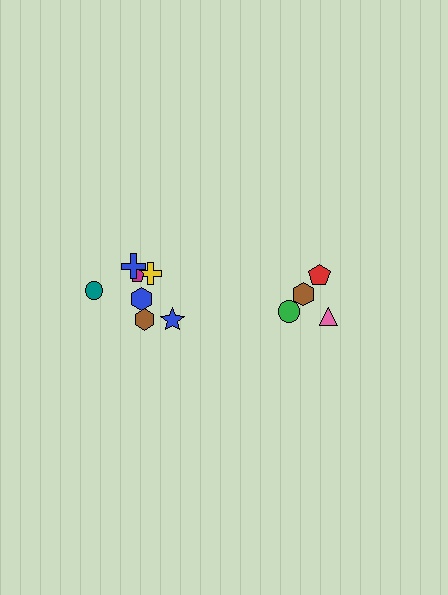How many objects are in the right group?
There are 4 objects.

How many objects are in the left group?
There are 7 objects.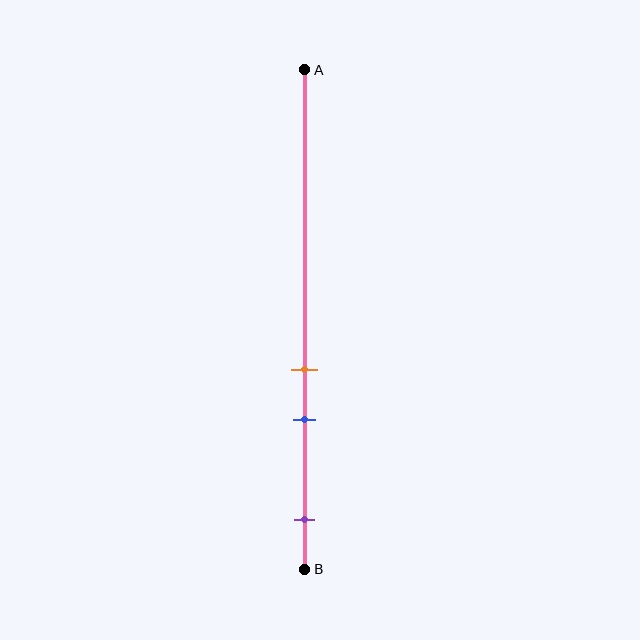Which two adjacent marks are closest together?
The orange and blue marks are the closest adjacent pair.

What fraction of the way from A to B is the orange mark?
The orange mark is approximately 60% (0.6) of the way from A to B.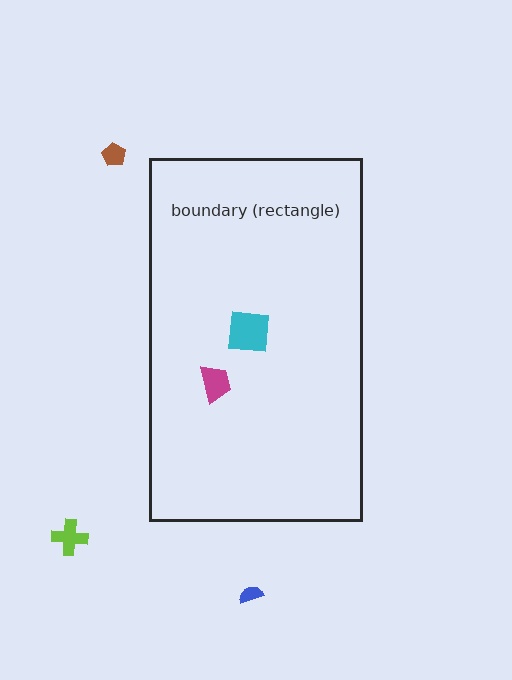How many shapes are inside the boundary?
2 inside, 3 outside.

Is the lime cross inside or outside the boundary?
Outside.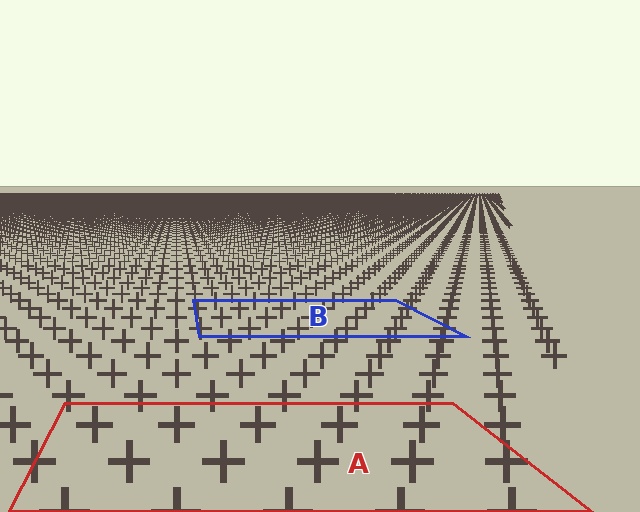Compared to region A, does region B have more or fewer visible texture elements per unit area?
Region B has more texture elements per unit area — they are packed more densely because it is farther away.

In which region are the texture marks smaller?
The texture marks are smaller in region B, because it is farther away.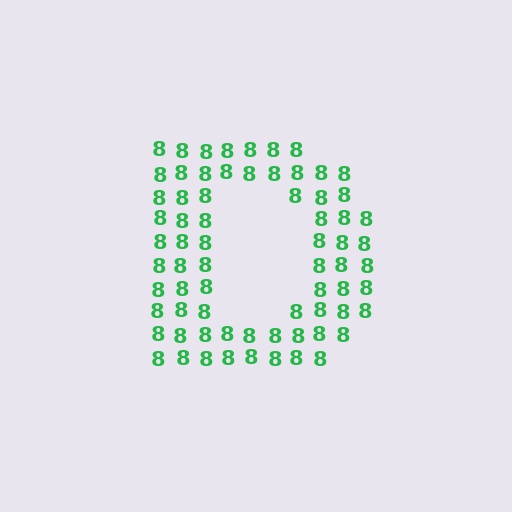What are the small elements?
The small elements are digit 8's.